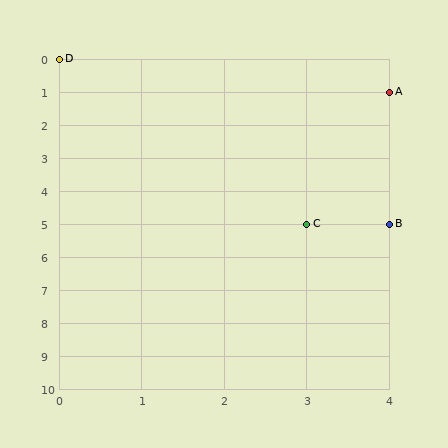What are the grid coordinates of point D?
Point D is at grid coordinates (0, 0).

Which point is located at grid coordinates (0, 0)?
Point D is at (0, 0).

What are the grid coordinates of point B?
Point B is at grid coordinates (4, 5).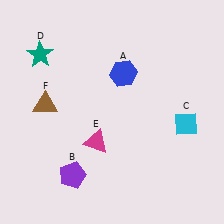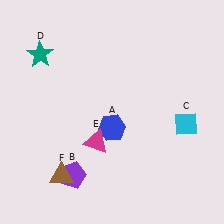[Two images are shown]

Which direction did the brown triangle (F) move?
The brown triangle (F) moved down.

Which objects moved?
The objects that moved are: the blue hexagon (A), the brown triangle (F).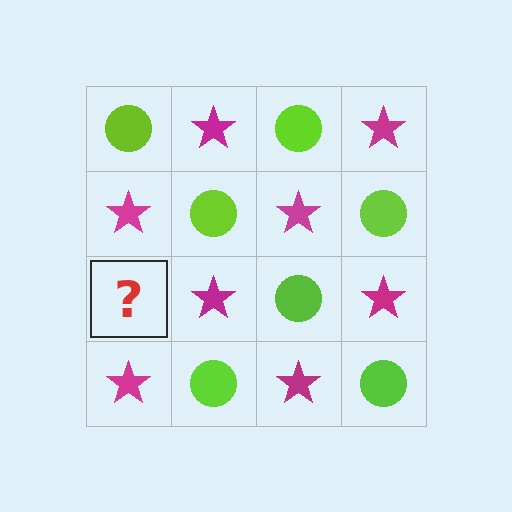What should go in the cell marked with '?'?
The missing cell should contain a lime circle.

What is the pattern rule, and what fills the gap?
The rule is that it alternates lime circle and magenta star in a checkerboard pattern. The gap should be filled with a lime circle.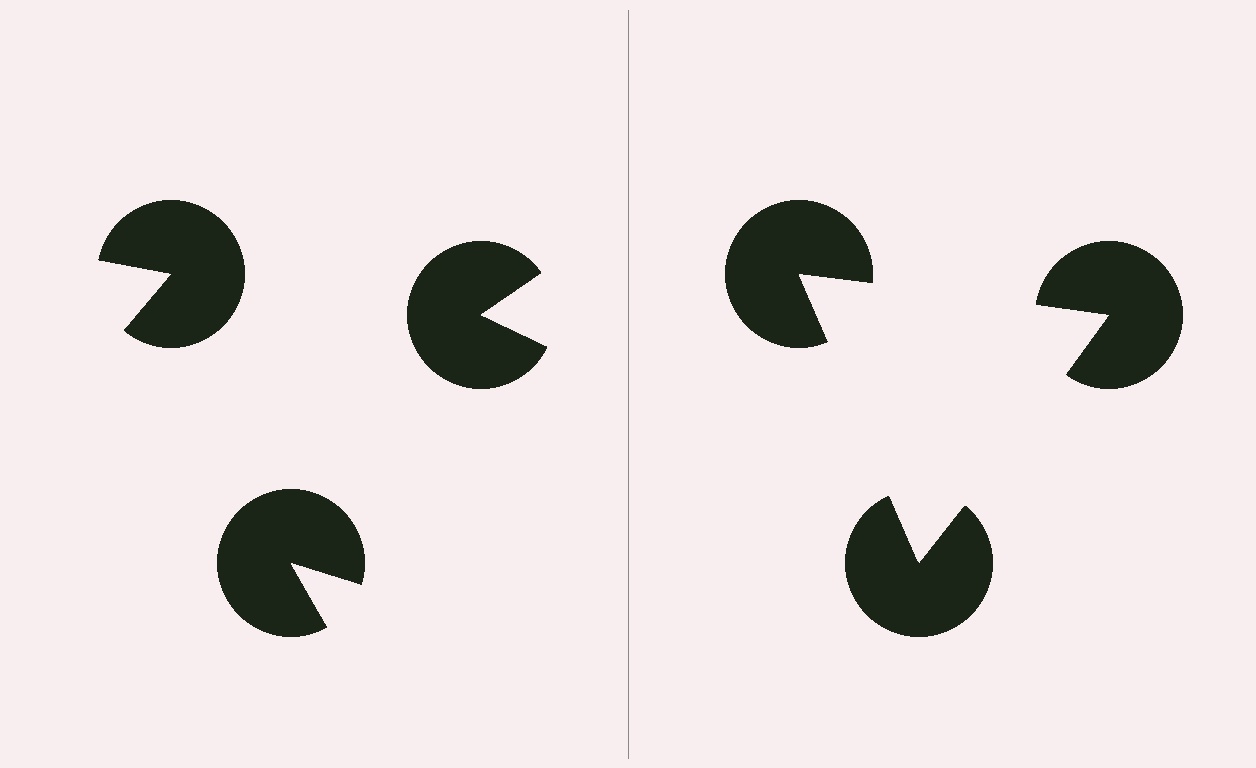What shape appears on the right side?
An illusory triangle.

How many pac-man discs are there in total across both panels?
6 — 3 on each side.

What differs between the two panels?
The pac-man discs are positioned identically on both sides; only the wedge orientations differ. On the right they align to a triangle; on the left they are misaligned.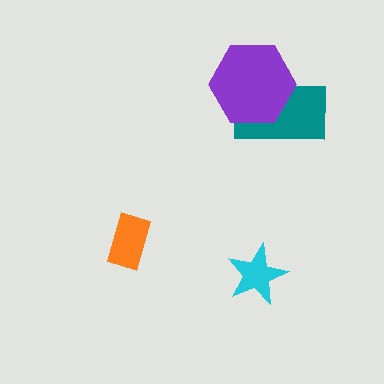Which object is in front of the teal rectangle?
The purple hexagon is in front of the teal rectangle.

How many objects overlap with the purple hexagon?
1 object overlaps with the purple hexagon.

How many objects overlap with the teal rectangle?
1 object overlaps with the teal rectangle.